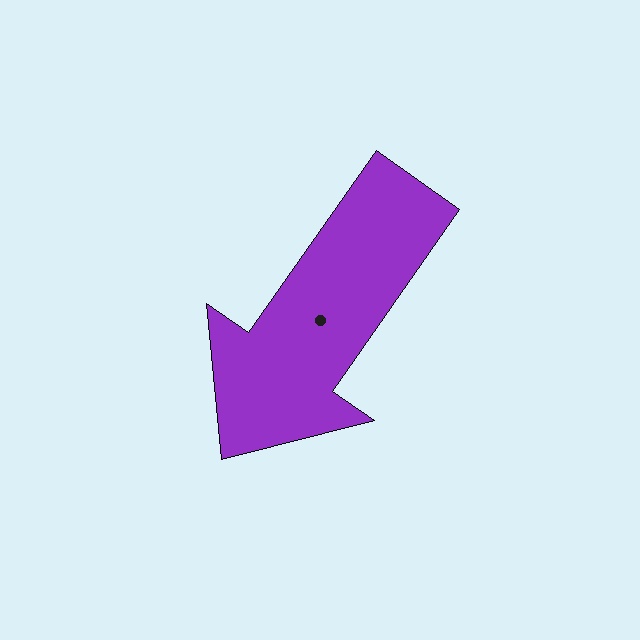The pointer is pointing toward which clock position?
Roughly 7 o'clock.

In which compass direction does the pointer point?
Southwest.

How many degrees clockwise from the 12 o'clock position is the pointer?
Approximately 215 degrees.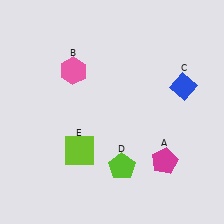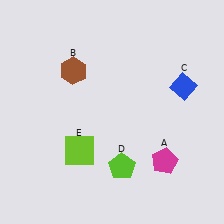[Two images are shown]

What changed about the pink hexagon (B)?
In Image 1, B is pink. In Image 2, it changed to brown.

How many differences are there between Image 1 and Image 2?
There is 1 difference between the two images.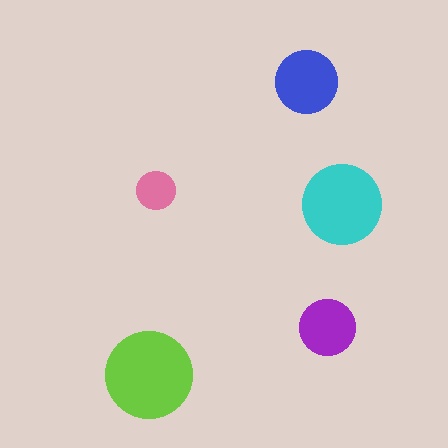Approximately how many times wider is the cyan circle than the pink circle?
About 2 times wider.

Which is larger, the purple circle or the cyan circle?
The cyan one.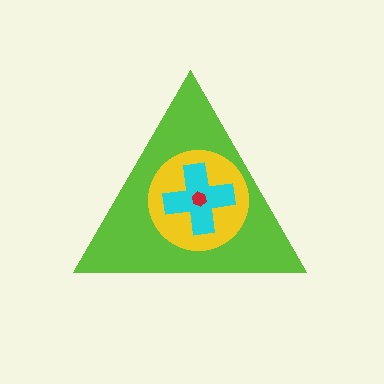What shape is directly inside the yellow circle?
The cyan cross.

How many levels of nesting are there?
4.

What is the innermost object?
The red hexagon.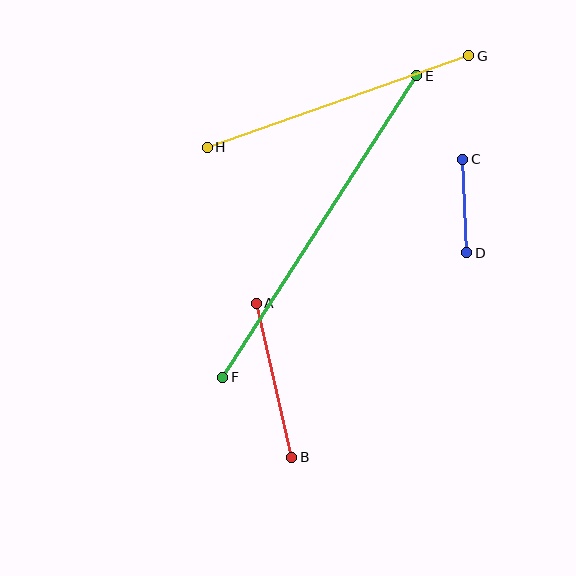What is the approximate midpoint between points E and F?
The midpoint is at approximately (320, 227) pixels.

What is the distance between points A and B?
The distance is approximately 158 pixels.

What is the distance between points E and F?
The distance is approximately 358 pixels.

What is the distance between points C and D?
The distance is approximately 94 pixels.